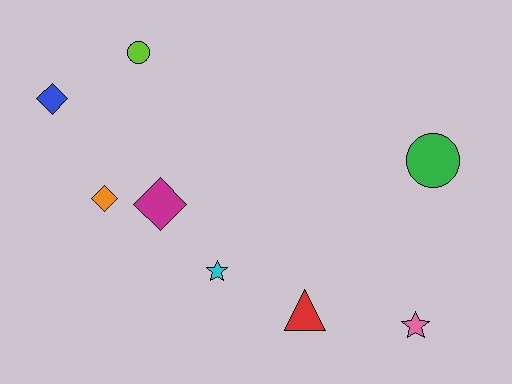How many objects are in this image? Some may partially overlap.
There are 8 objects.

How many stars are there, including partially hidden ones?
There are 2 stars.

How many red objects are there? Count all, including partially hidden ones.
There is 1 red object.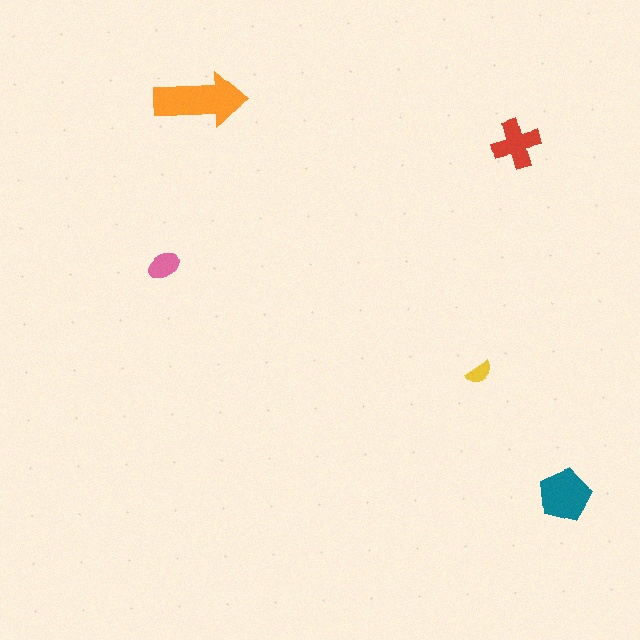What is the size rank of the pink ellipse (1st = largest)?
4th.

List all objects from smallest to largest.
The yellow semicircle, the pink ellipse, the red cross, the teal pentagon, the orange arrow.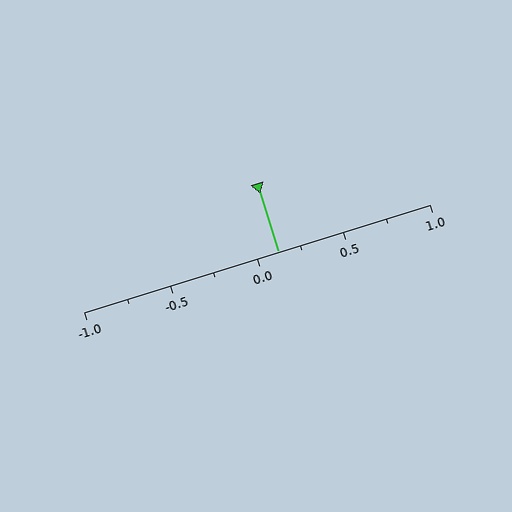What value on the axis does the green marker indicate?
The marker indicates approximately 0.12.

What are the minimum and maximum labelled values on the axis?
The axis runs from -1.0 to 1.0.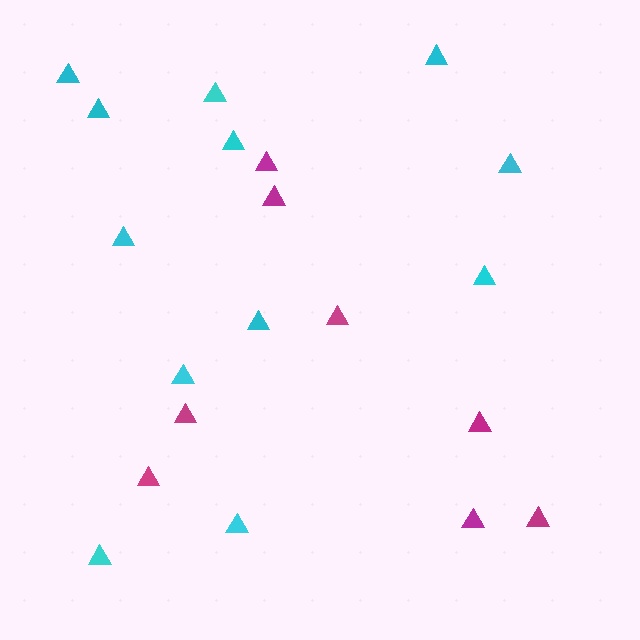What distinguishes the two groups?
There are 2 groups: one group of magenta triangles (8) and one group of cyan triangles (12).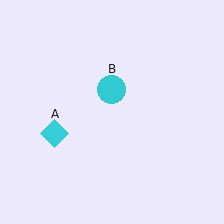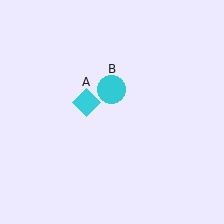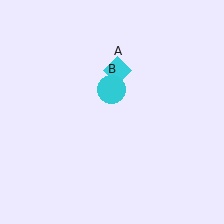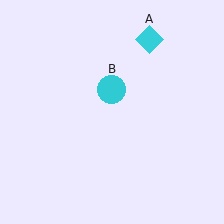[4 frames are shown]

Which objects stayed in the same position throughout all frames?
Cyan circle (object B) remained stationary.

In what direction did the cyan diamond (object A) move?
The cyan diamond (object A) moved up and to the right.